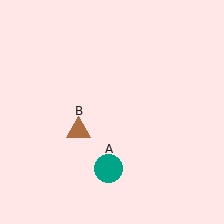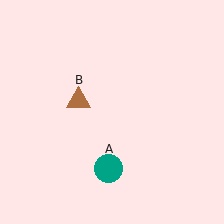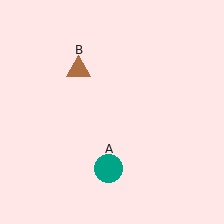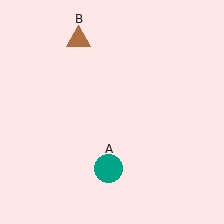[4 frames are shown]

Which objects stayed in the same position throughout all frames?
Teal circle (object A) remained stationary.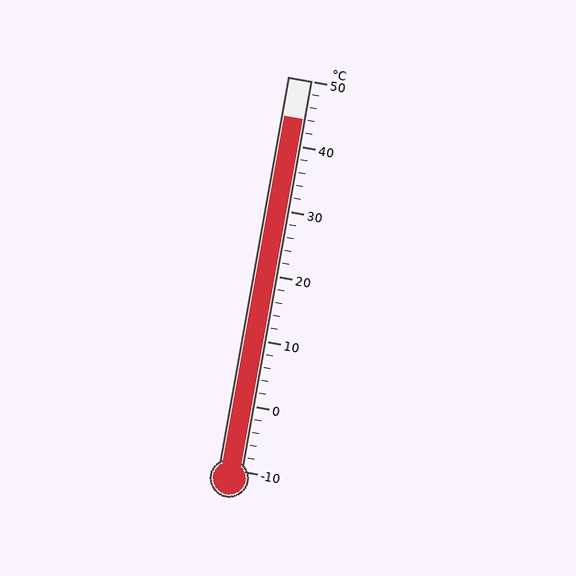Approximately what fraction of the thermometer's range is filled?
The thermometer is filled to approximately 90% of its range.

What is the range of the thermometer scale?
The thermometer scale ranges from -10°C to 50°C.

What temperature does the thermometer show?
The thermometer shows approximately 44°C.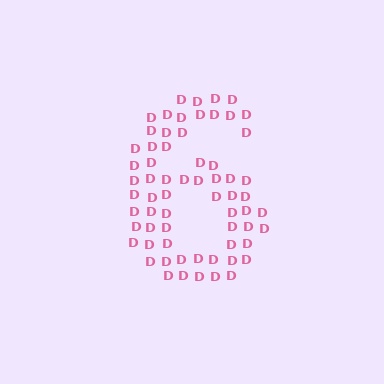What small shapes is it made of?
It is made of small letter D's.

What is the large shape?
The large shape is the digit 6.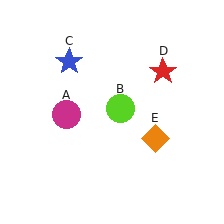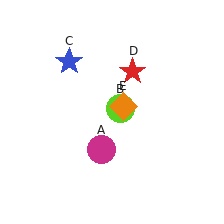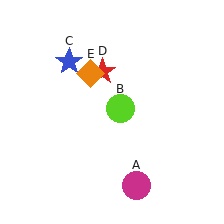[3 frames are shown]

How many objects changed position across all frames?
3 objects changed position: magenta circle (object A), red star (object D), orange diamond (object E).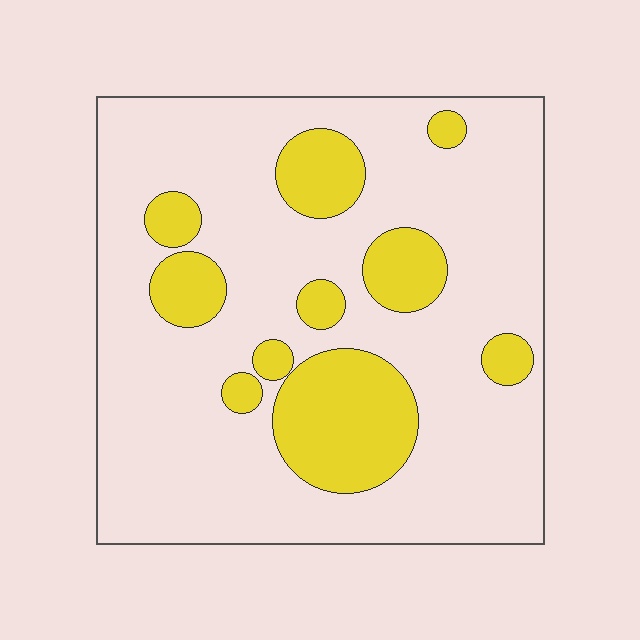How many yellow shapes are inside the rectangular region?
10.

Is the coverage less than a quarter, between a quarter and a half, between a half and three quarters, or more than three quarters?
Less than a quarter.